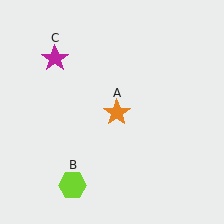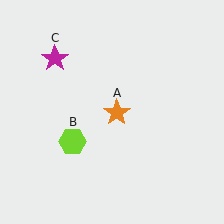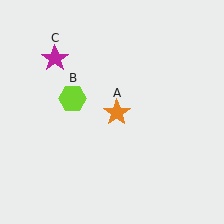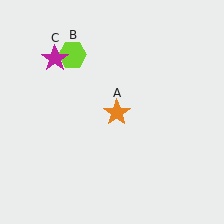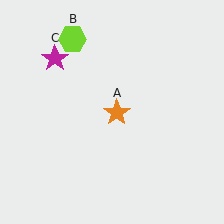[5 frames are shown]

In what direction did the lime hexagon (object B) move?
The lime hexagon (object B) moved up.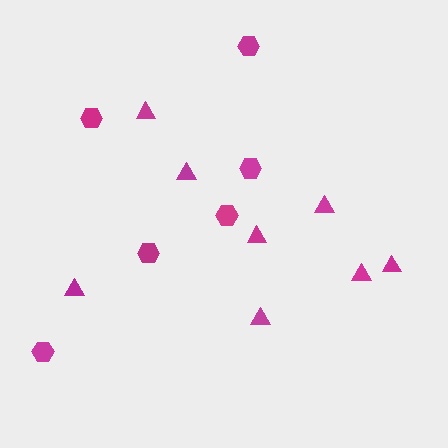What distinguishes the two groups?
There are 2 groups: one group of triangles (8) and one group of hexagons (6).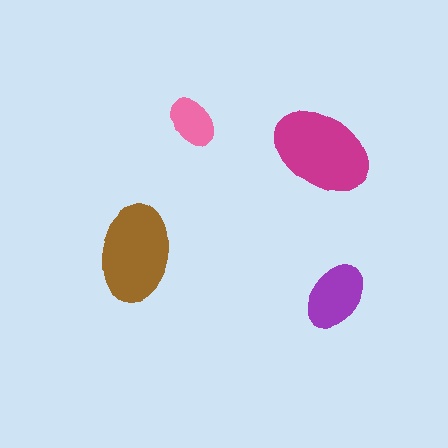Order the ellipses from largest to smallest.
the magenta one, the brown one, the purple one, the pink one.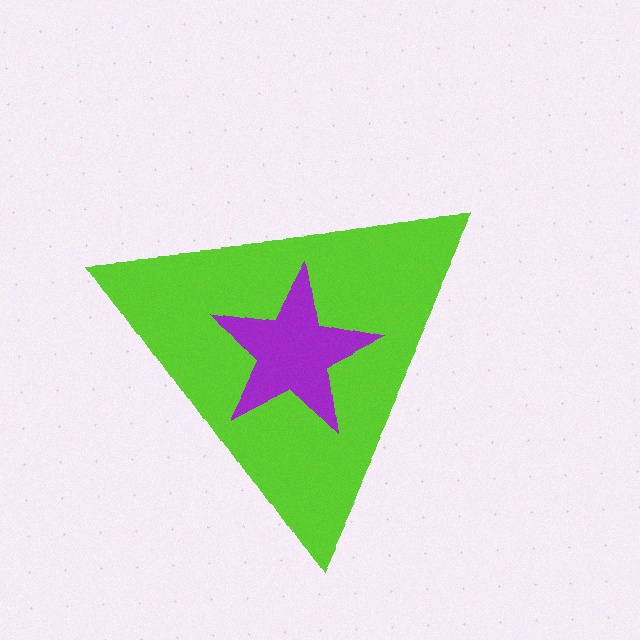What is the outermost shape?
The lime triangle.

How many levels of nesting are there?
2.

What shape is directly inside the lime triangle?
The purple star.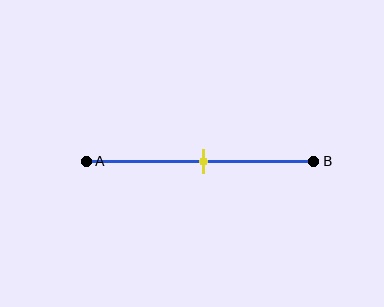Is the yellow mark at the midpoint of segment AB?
Yes, the mark is approximately at the midpoint.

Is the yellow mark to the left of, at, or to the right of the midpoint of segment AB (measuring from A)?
The yellow mark is approximately at the midpoint of segment AB.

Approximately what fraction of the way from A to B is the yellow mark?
The yellow mark is approximately 50% of the way from A to B.